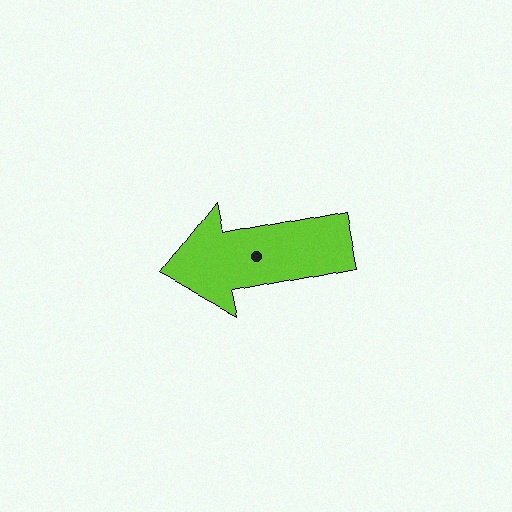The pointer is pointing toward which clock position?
Roughly 9 o'clock.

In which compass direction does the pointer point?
West.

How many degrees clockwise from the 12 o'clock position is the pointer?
Approximately 259 degrees.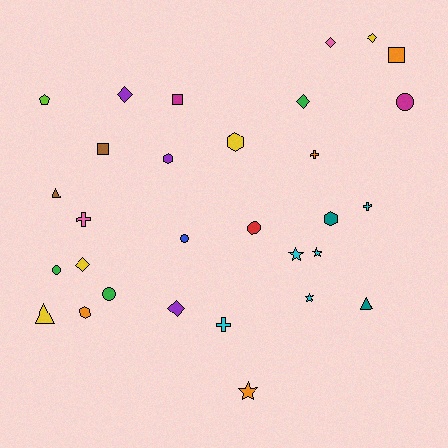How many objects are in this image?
There are 30 objects.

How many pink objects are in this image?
There are 2 pink objects.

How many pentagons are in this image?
There is 1 pentagon.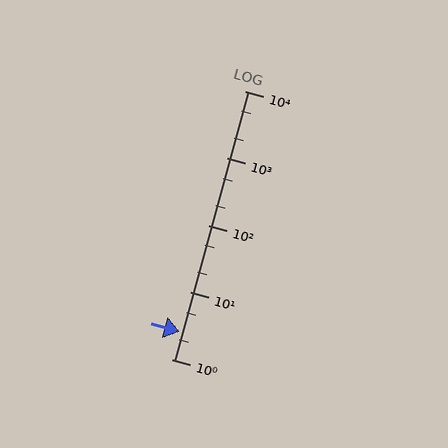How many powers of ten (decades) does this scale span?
The scale spans 4 decades, from 1 to 10000.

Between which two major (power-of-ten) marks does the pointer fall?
The pointer is between 1 and 10.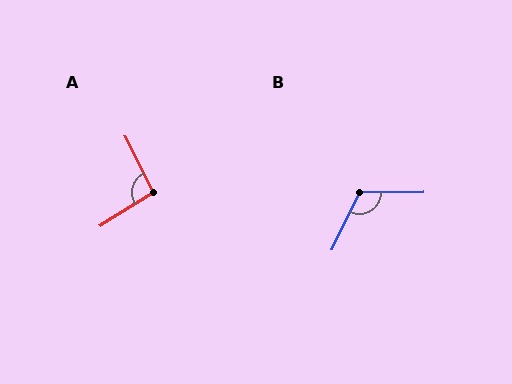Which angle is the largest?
B, at approximately 116 degrees.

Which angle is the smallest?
A, at approximately 96 degrees.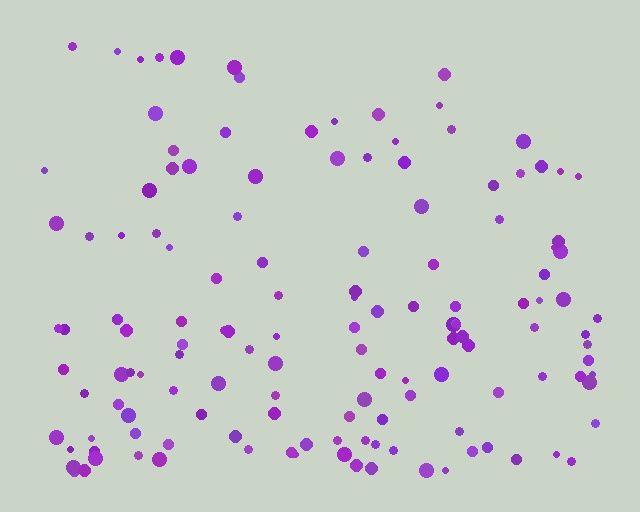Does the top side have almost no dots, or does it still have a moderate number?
Still a moderate number, just noticeably fewer than the bottom.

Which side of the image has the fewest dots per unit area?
The top.